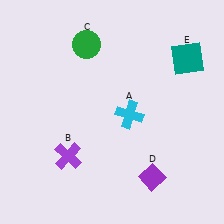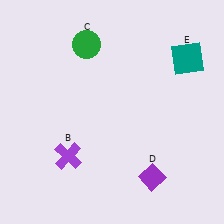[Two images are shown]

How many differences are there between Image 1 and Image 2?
There is 1 difference between the two images.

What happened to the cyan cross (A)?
The cyan cross (A) was removed in Image 2. It was in the bottom-right area of Image 1.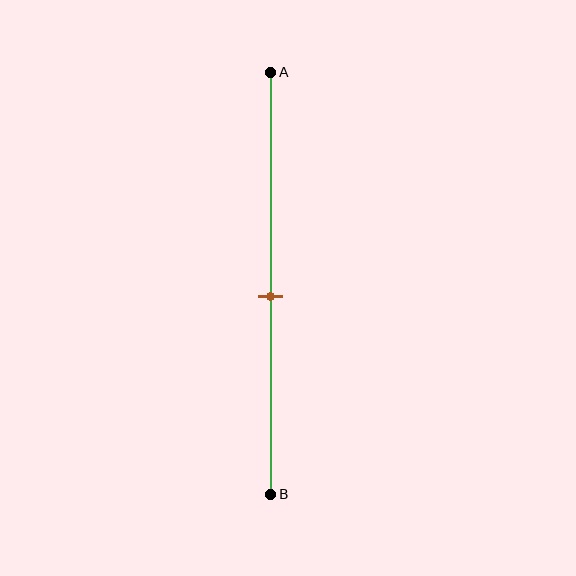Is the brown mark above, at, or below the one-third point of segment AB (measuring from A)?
The brown mark is below the one-third point of segment AB.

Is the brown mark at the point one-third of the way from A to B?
No, the mark is at about 55% from A, not at the 33% one-third point.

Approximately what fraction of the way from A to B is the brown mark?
The brown mark is approximately 55% of the way from A to B.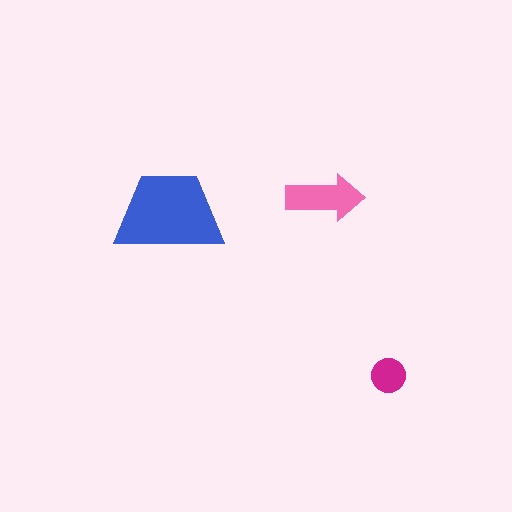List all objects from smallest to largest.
The magenta circle, the pink arrow, the blue trapezoid.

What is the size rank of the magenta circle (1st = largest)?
3rd.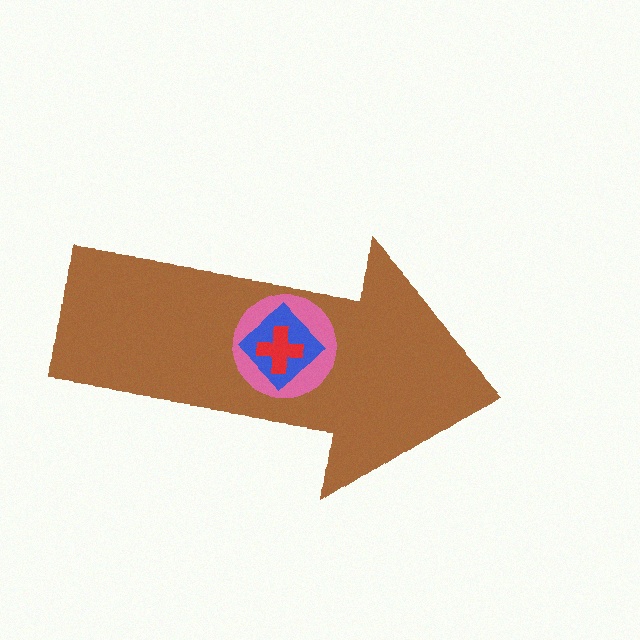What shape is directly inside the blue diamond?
The red cross.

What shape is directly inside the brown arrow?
The pink circle.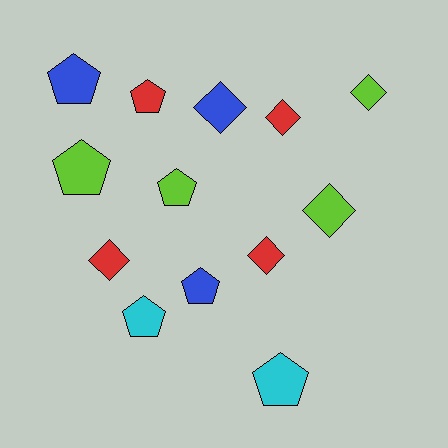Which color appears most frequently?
Lime, with 4 objects.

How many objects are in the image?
There are 13 objects.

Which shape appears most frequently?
Pentagon, with 7 objects.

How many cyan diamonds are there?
There are no cyan diamonds.